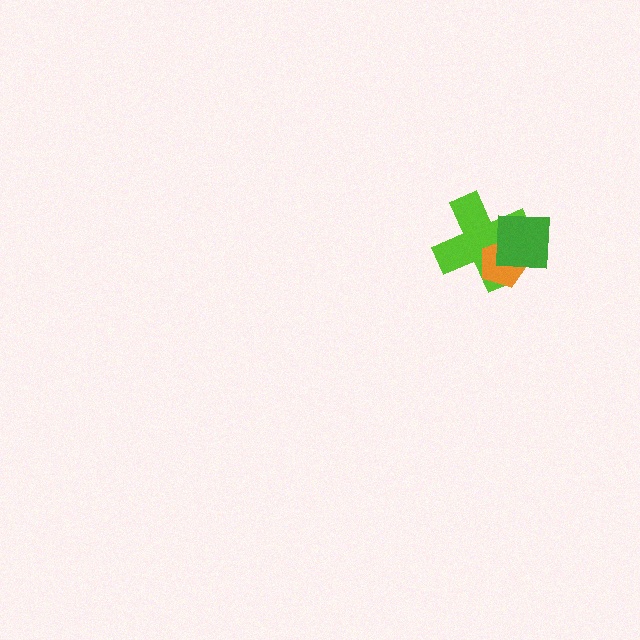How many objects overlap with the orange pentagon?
2 objects overlap with the orange pentagon.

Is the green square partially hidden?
No, no other shape covers it.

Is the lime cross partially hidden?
Yes, it is partially covered by another shape.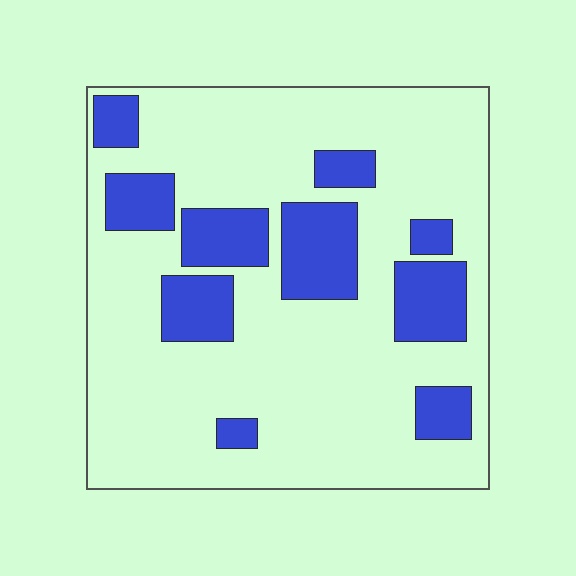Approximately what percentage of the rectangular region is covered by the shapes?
Approximately 25%.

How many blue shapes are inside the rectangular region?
10.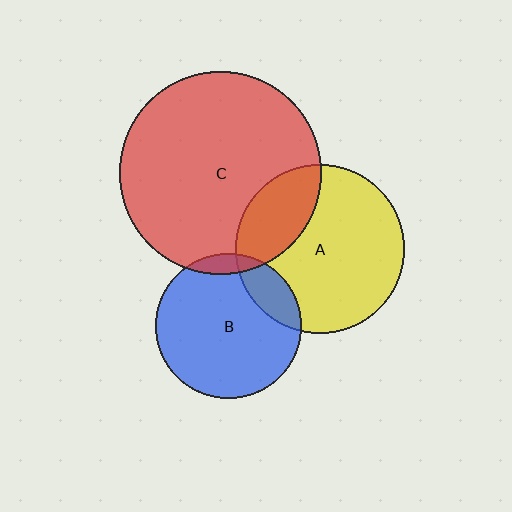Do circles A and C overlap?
Yes.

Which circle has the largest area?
Circle C (red).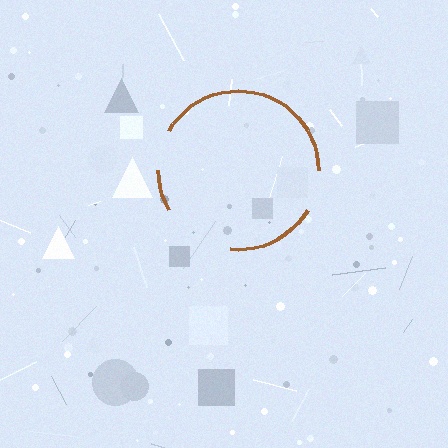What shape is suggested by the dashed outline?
The dashed outline suggests a circle.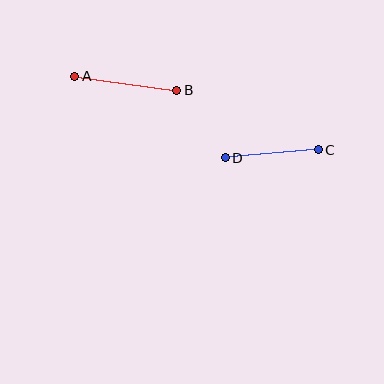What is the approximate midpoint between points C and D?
The midpoint is at approximately (272, 154) pixels.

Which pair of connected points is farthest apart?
Points A and B are farthest apart.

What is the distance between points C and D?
The distance is approximately 93 pixels.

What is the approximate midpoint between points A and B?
The midpoint is at approximately (126, 83) pixels.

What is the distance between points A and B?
The distance is approximately 103 pixels.